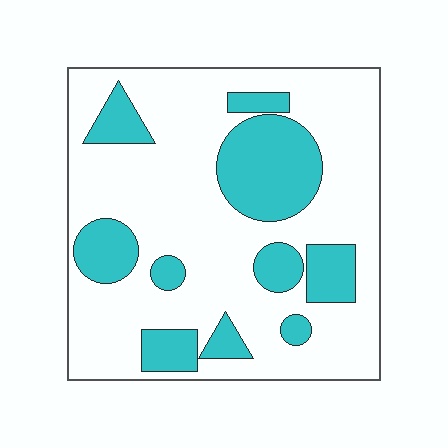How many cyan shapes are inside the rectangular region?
10.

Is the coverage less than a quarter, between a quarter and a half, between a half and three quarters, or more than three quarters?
Between a quarter and a half.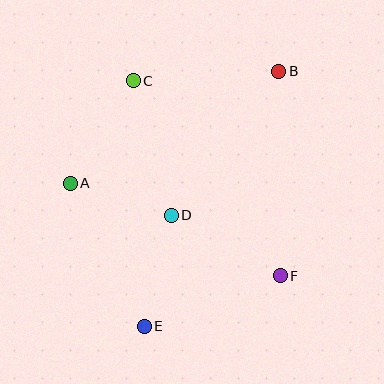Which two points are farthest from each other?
Points B and E are farthest from each other.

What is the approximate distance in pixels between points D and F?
The distance between D and F is approximately 125 pixels.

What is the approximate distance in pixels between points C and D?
The distance between C and D is approximately 140 pixels.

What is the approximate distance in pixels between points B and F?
The distance between B and F is approximately 205 pixels.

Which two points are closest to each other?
Points A and D are closest to each other.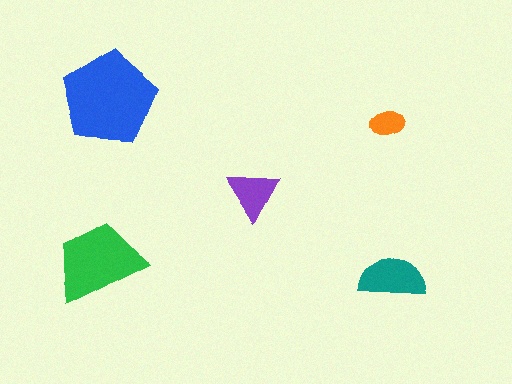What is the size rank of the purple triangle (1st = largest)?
4th.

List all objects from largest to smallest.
The blue pentagon, the green trapezoid, the teal semicircle, the purple triangle, the orange ellipse.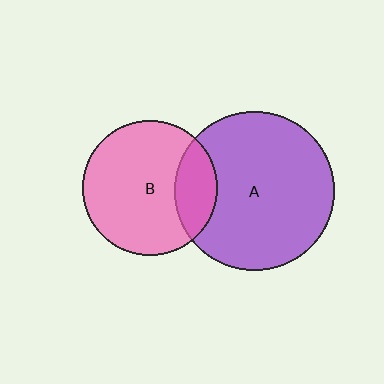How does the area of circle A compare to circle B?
Approximately 1.4 times.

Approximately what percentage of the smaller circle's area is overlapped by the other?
Approximately 20%.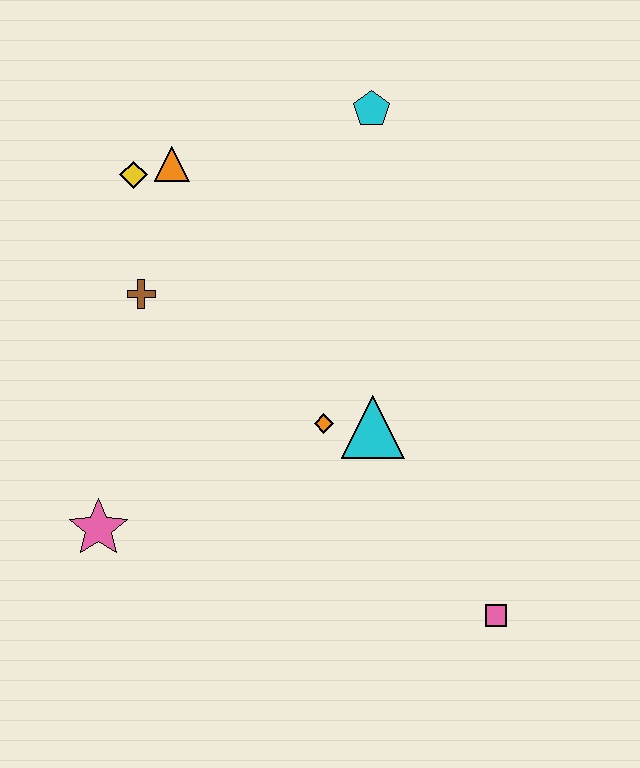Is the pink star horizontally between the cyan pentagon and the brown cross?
No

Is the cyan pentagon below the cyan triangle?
No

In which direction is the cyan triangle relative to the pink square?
The cyan triangle is above the pink square.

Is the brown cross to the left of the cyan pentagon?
Yes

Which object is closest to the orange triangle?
The yellow diamond is closest to the orange triangle.